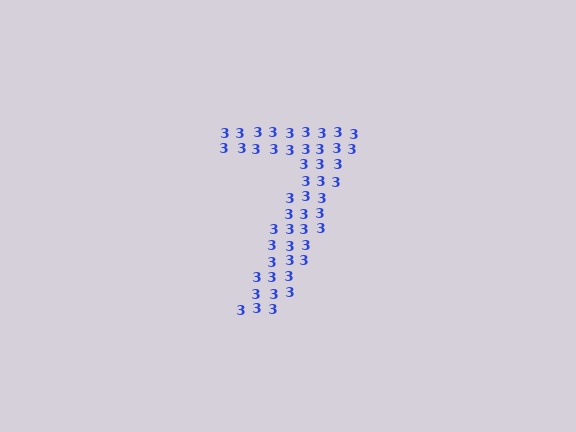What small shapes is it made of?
It is made of small digit 3's.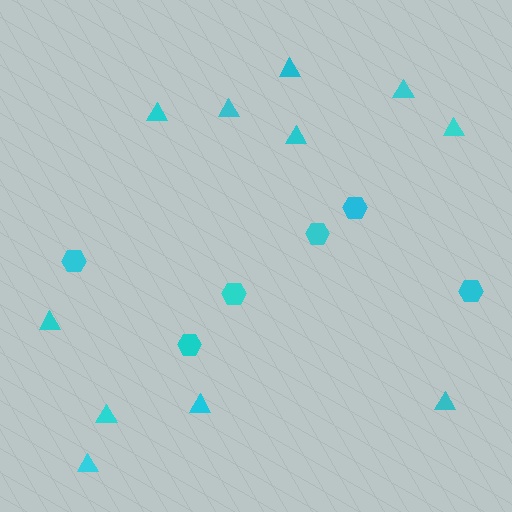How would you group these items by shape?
There are 2 groups: one group of hexagons (6) and one group of triangles (11).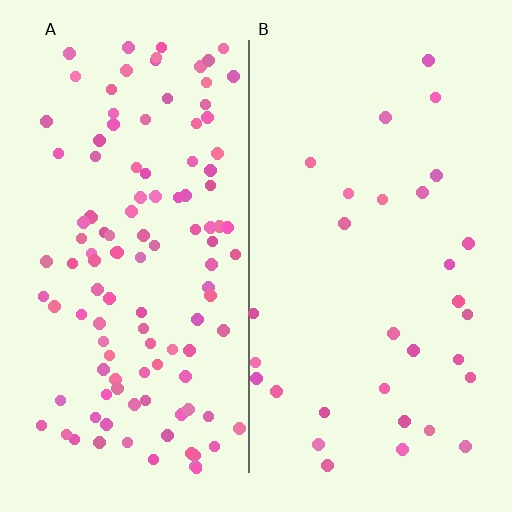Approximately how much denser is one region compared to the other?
Approximately 3.8× — region A over region B.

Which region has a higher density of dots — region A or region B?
A (the left).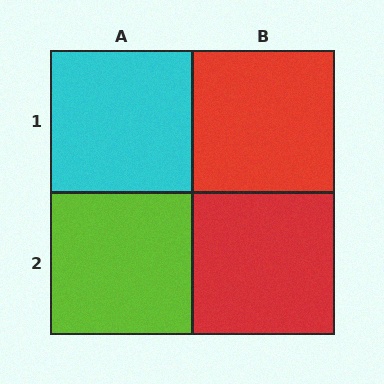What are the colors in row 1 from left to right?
Cyan, red.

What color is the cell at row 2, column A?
Lime.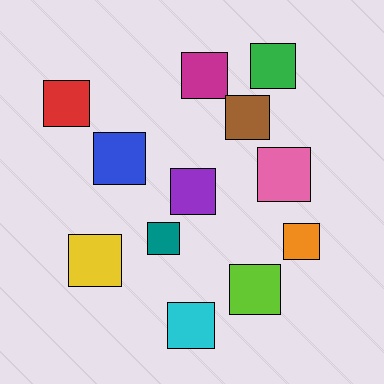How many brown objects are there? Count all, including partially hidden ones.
There is 1 brown object.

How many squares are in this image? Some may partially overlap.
There are 12 squares.